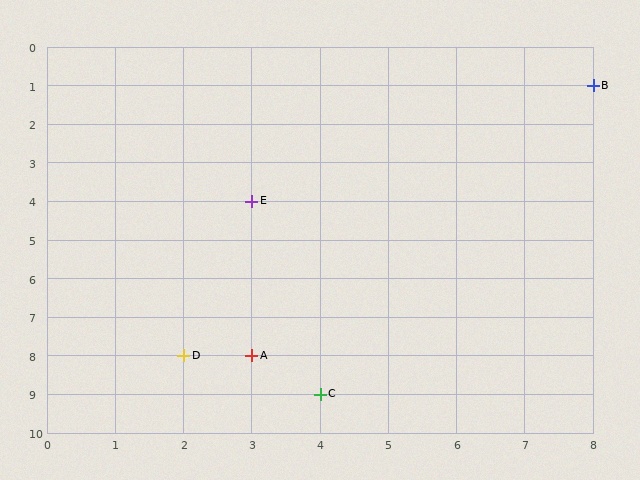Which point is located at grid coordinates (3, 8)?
Point A is at (3, 8).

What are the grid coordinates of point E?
Point E is at grid coordinates (3, 4).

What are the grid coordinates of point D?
Point D is at grid coordinates (2, 8).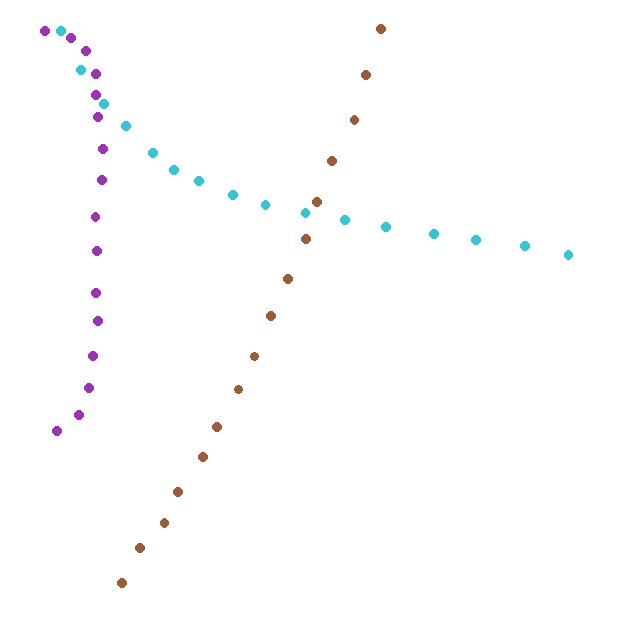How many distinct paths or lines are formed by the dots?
There are 3 distinct paths.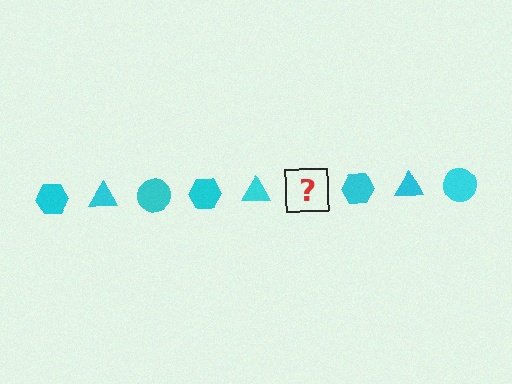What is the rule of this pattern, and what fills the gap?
The rule is that the pattern cycles through hexagon, triangle, circle shapes in cyan. The gap should be filled with a cyan circle.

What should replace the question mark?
The question mark should be replaced with a cyan circle.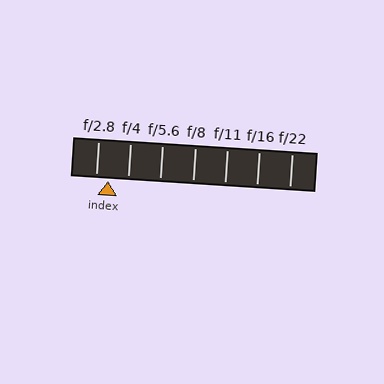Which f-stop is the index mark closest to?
The index mark is closest to f/2.8.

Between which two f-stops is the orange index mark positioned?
The index mark is between f/2.8 and f/4.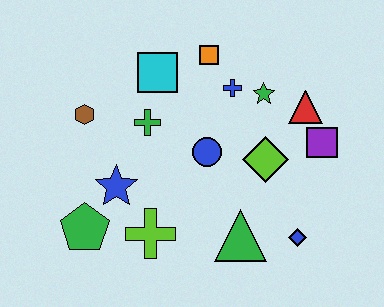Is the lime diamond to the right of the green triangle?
Yes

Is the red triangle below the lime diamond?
No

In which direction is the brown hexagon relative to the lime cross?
The brown hexagon is above the lime cross.